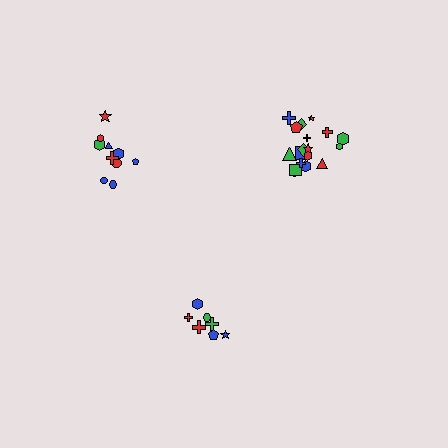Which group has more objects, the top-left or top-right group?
The top-right group.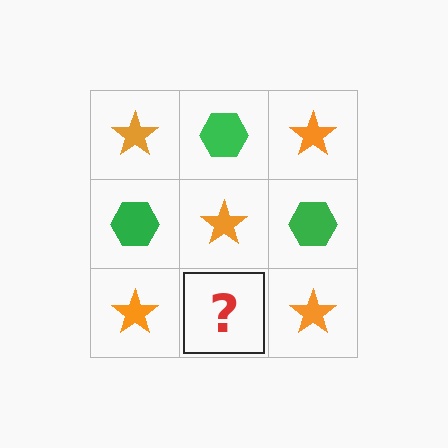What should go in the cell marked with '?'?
The missing cell should contain a green hexagon.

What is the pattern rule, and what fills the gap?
The rule is that it alternates orange star and green hexagon in a checkerboard pattern. The gap should be filled with a green hexagon.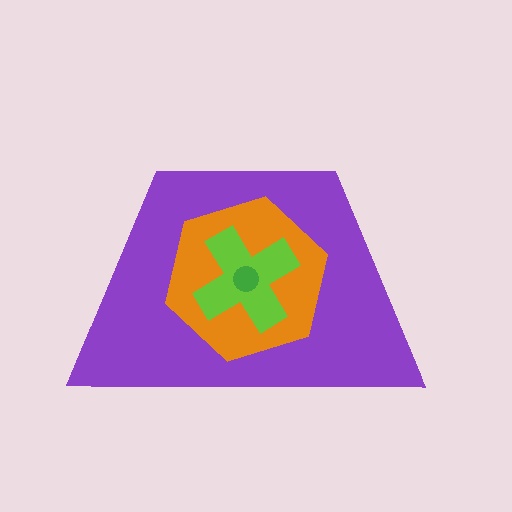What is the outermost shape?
The purple trapezoid.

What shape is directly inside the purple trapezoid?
The orange hexagon.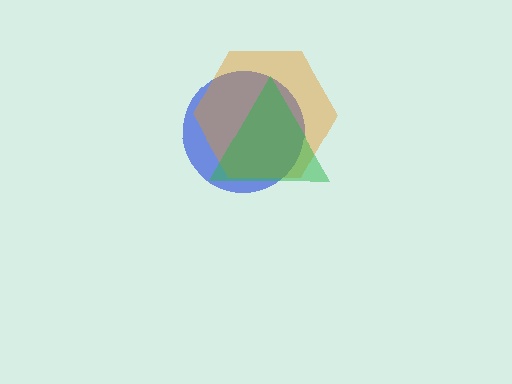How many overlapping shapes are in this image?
There are 3 overlapping shapes in the image.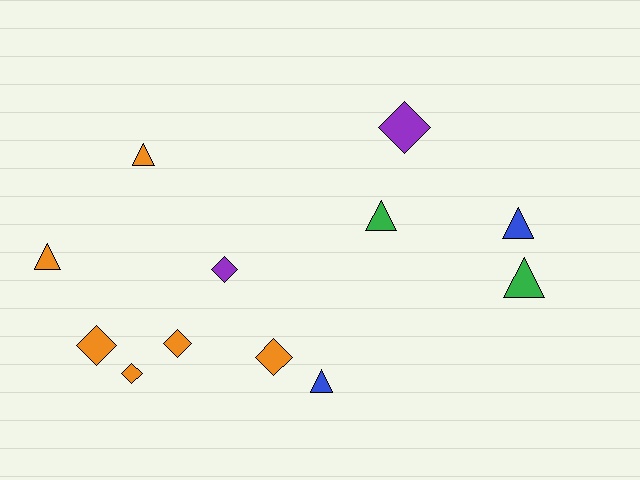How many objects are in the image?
There are 12 objects.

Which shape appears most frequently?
Diamond, with 6 objects.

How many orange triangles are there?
There are 2 orange triangles.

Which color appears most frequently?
Orange, with 6 objects.